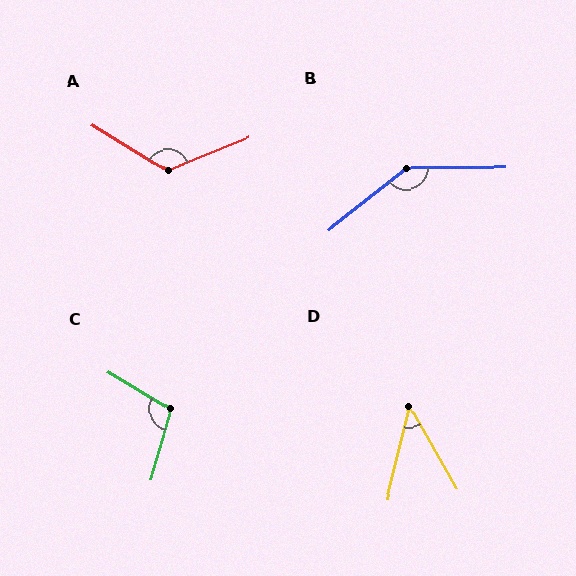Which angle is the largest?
B, at approximately 141 degrees.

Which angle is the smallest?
D, at approximately 43 degrees.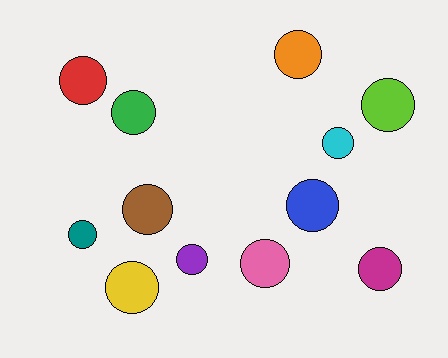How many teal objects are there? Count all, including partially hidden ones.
There is 1 teal object.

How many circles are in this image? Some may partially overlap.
There are 12 circles.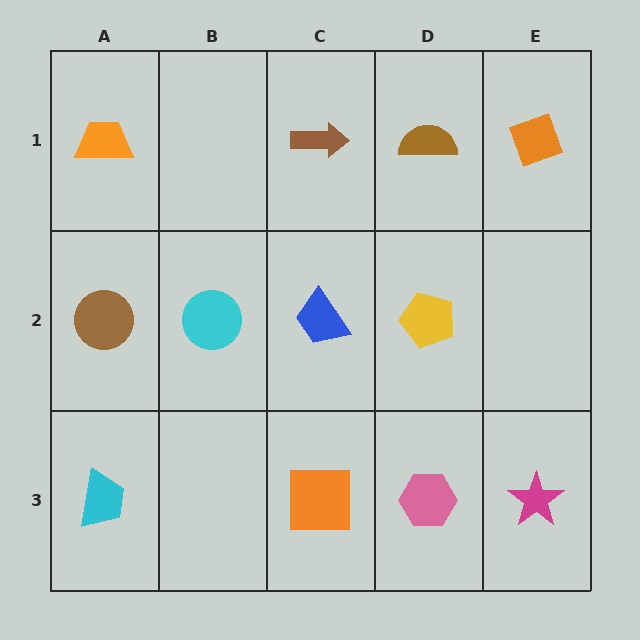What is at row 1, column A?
An orange trapezoid.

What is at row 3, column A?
A cyan trapezoid.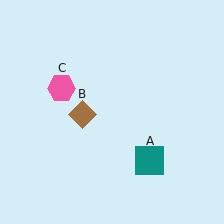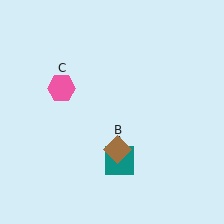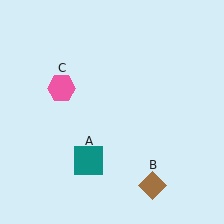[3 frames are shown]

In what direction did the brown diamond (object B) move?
The brown diamond (object B) moved down and to the right.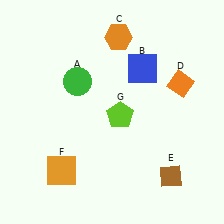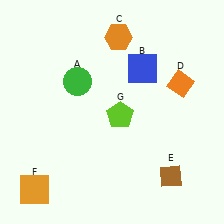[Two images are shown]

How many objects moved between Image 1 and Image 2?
1 object moved between the two images.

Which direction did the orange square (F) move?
The orange square (F) moved left.